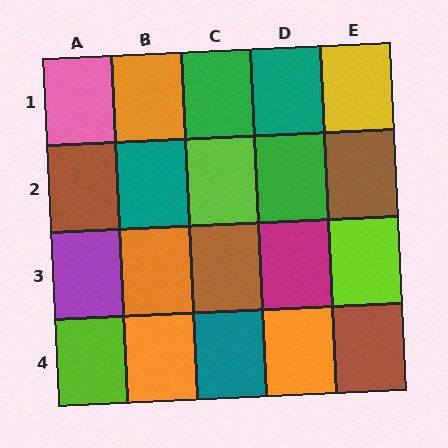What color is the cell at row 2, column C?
Lime.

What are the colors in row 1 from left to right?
Pink, orange, green, teal, yellow.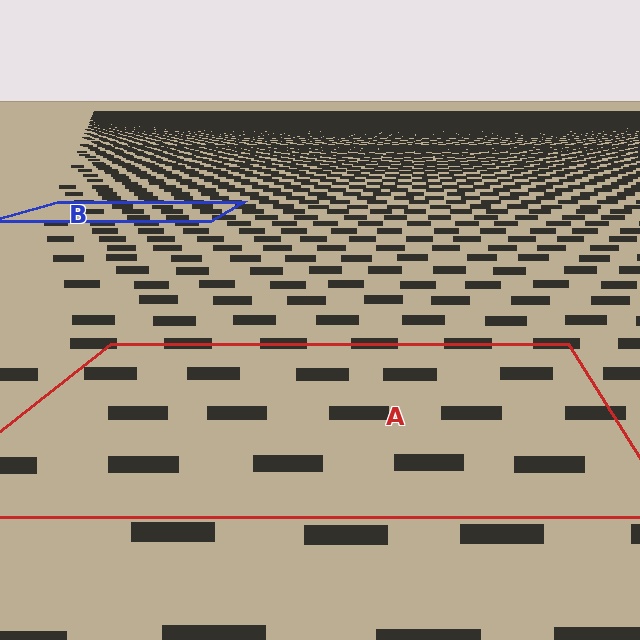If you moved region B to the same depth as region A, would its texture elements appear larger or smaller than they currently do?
They would appear larger. At a closer depth, the same texture elements are projected at a bigger on-screen size.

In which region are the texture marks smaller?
The texture marks are smaller in region B, because it is farther away.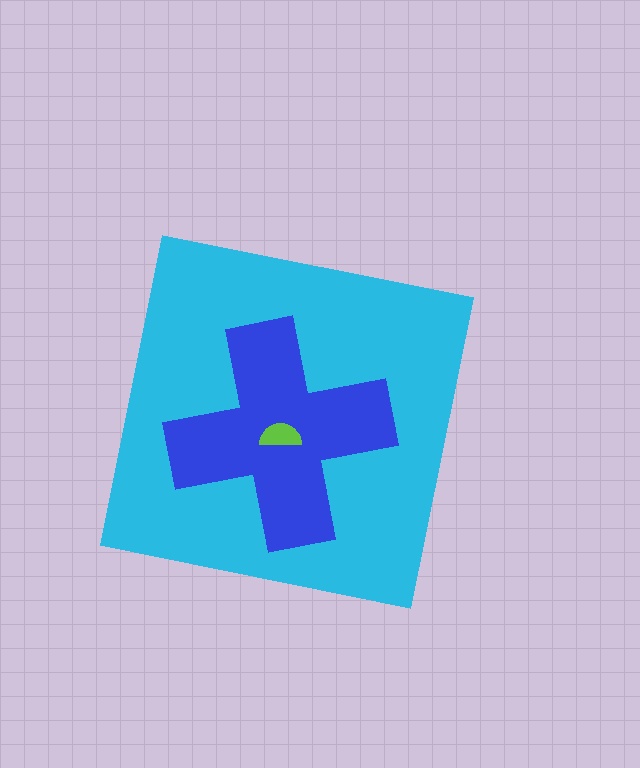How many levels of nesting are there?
3.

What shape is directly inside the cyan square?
The blue cross.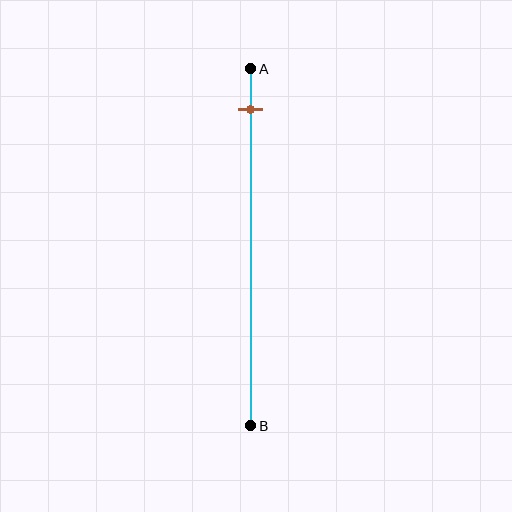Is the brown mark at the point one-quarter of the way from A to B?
No, the mark is at about 10% from A, not at the 25% one-quarter point.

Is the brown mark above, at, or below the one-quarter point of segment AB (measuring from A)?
The brown mark is above the one-quarter point of segment AB.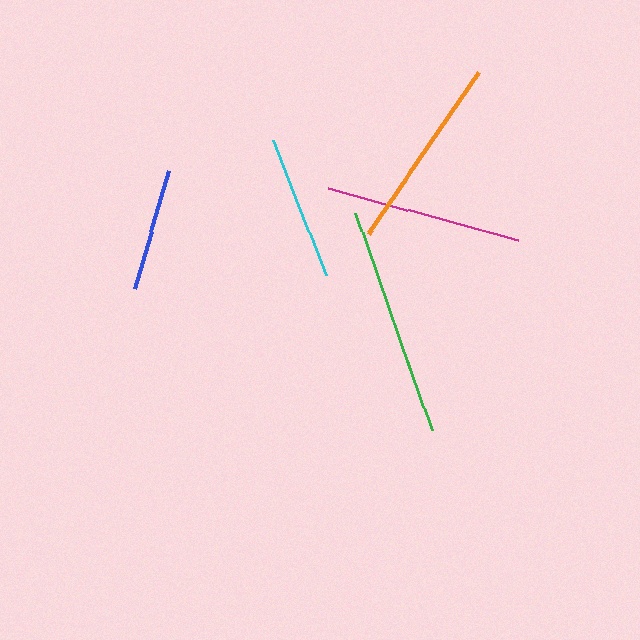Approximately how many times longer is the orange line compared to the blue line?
The orange line is approximately 1.6 times the length of the blue line.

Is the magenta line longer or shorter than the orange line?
The orange line is longer than the magenta line.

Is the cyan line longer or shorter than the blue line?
The cyan line is longer than the blue line.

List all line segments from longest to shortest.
From longest to shortest: green, orange, magenta, cyan, blue.